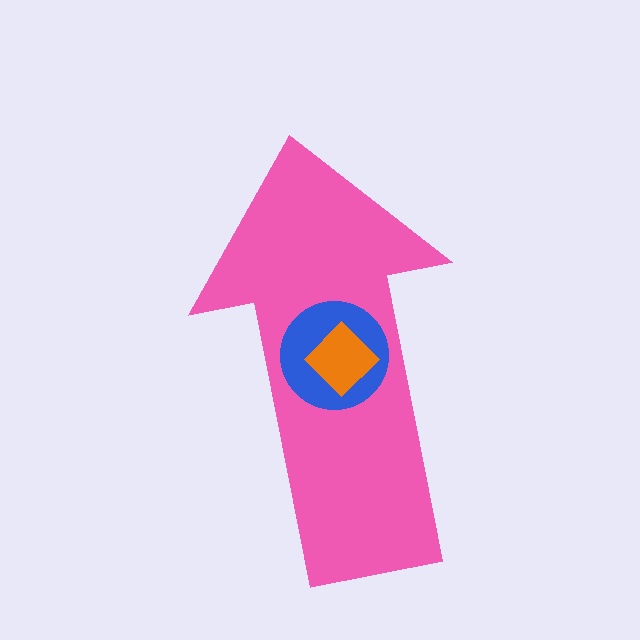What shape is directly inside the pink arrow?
The blue circle.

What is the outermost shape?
The pink arrow.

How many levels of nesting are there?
3.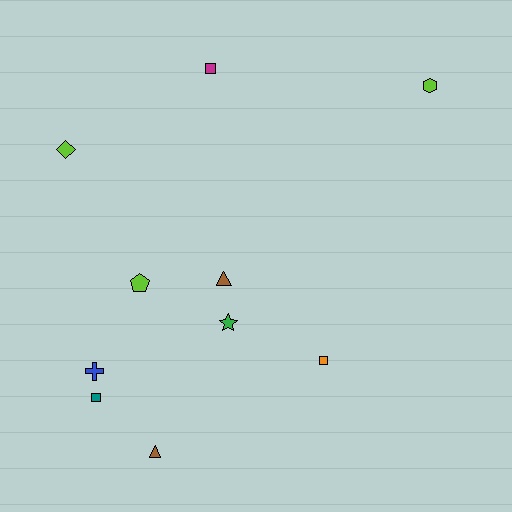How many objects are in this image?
There are 10 objects.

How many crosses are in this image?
There is 1 cross.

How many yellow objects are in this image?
There are no yellow objects.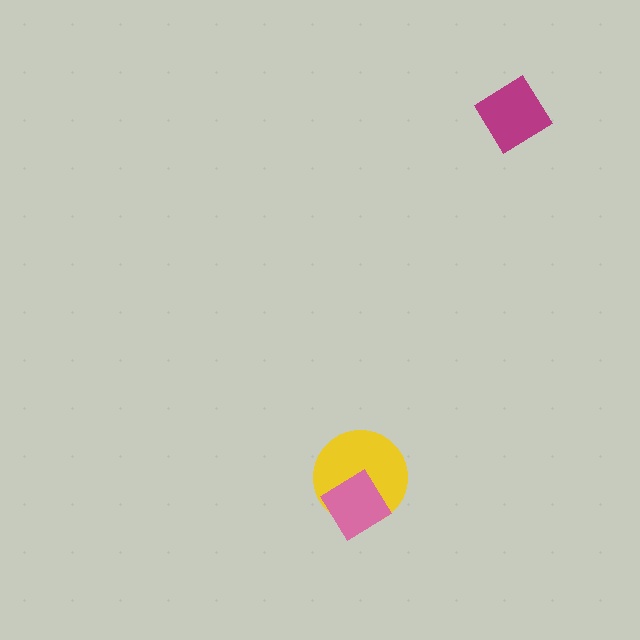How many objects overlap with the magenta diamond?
0 objects overlap with the magenta diamond.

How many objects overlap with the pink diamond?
1 object overlaps with the pink diamond.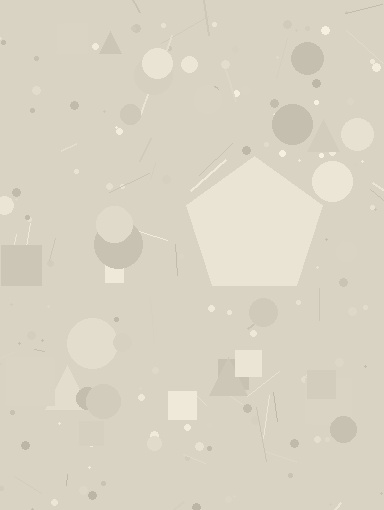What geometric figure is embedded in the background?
A pentagon is embedded in the background.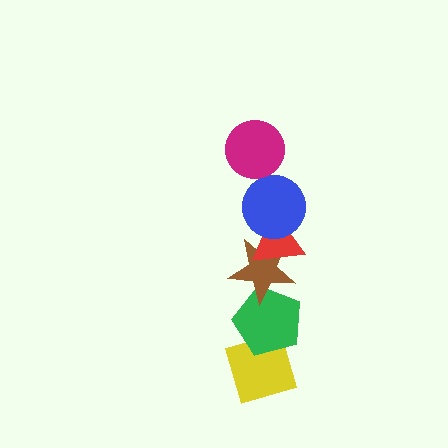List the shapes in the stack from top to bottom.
From top to bottom: the magenta circle, the blue circle, the red triangle, the brown star, the green pentagon, the yellow diamond.